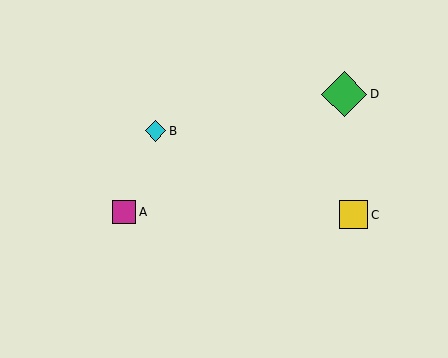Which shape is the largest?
The green diamond (labeled D) is the largest.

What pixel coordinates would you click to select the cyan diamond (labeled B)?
Click at (156, 131) to select the cyan diamond B.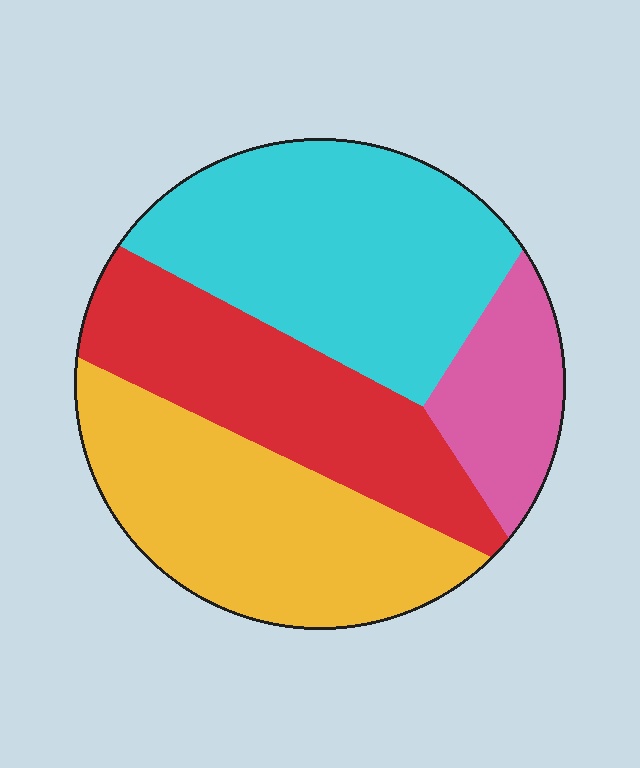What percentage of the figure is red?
Red takes up about one quarter (1/4) of the figure.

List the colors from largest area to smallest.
From largest to smallest: cyan, yellow, red, pink.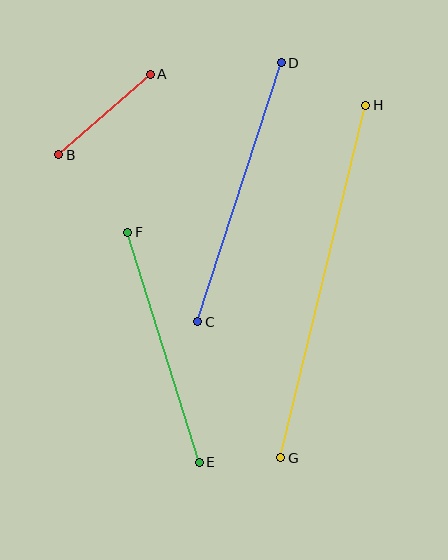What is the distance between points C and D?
The distance is approximately 273 pixels.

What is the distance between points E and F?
The distance is approximately 241 pixels.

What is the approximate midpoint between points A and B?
The midpoint is at approximately (105, 114) pixels.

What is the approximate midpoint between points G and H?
The midpoint is at approximately (323, 282) pixels.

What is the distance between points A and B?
The distance is approximately 122 pixels.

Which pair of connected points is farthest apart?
Points G and H are farthest apart.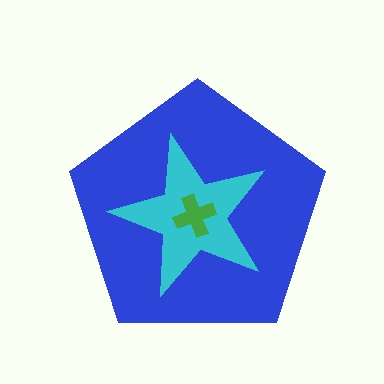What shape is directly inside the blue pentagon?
The cyan star.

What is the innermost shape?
The green cross.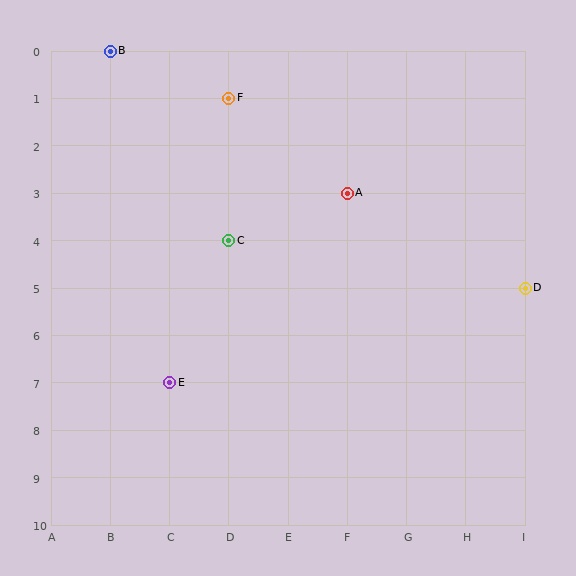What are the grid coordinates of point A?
Point A is at grid coordinates (F, 3).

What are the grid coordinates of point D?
Point D is at grid coordinates (I, 5).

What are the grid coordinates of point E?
Point E is at grid coordinates (C, 7).